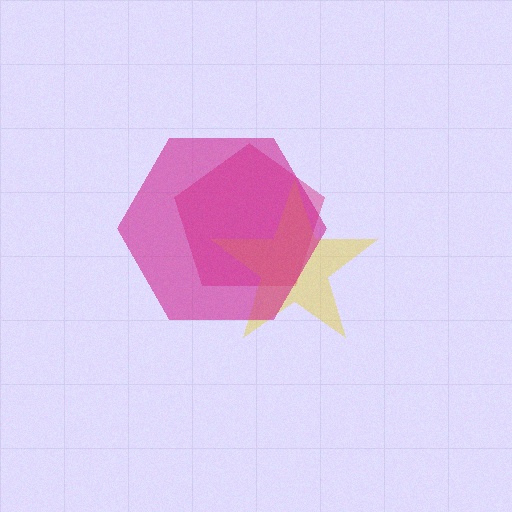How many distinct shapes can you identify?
There are 3 distinct shapes: a pink pentagon, a yellow star, a magenta hexagon.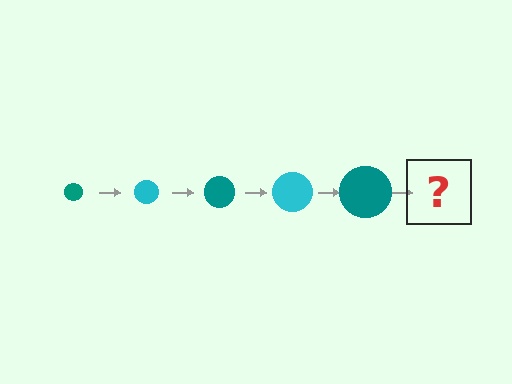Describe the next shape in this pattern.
It should be a cyan circle, larger than the previous one.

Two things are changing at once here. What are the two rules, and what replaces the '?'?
The two rules are that the circle grows larger each step and the color cycles through teal and cyan. The '?' should be a cyan circle, larger than the previous one.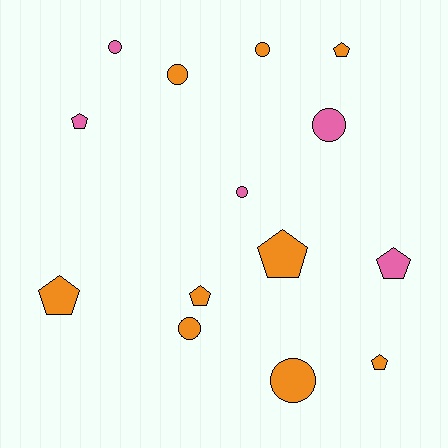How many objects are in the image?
There are 14 objects.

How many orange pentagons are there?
There are 5 orange pentagons.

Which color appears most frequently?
Orange, with 9 objects.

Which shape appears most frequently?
Circle, with 7 objects.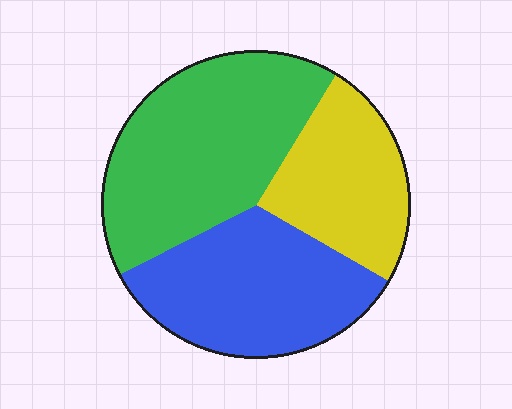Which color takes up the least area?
Yellow, at roughly 25%.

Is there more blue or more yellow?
Blue.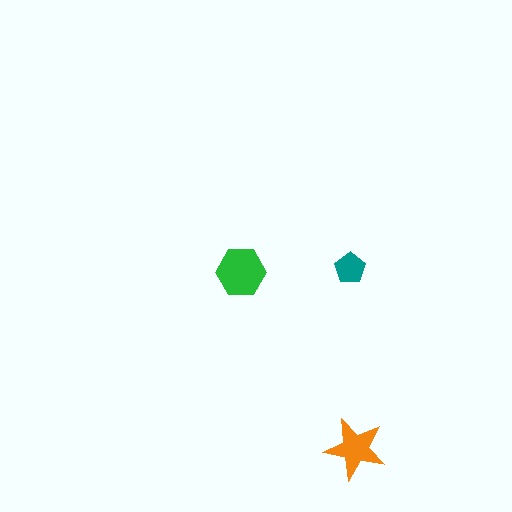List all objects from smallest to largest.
The teal pentagon, the orange star, the green hexagon.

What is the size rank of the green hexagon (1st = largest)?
1st.